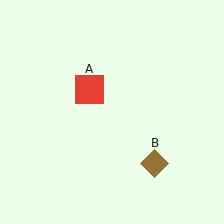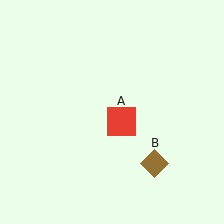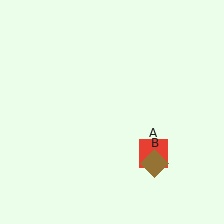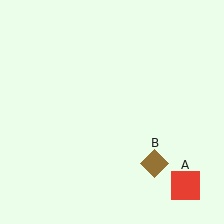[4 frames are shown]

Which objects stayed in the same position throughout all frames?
Brown diamond (object B) remained stationary.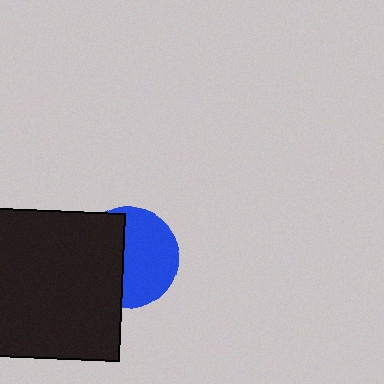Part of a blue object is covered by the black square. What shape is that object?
It is a circle.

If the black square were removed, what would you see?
You would see the complete blue circle.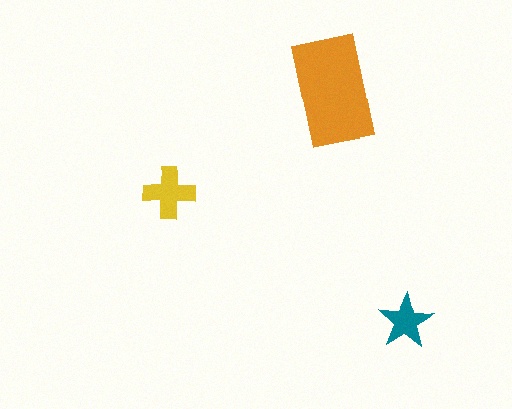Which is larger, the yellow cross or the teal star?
The yellow cross.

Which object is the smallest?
The teal star.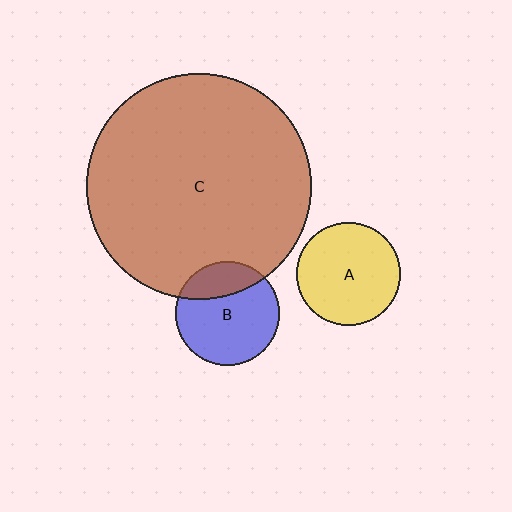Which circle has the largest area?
Circle C (brown).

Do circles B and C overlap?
Yes.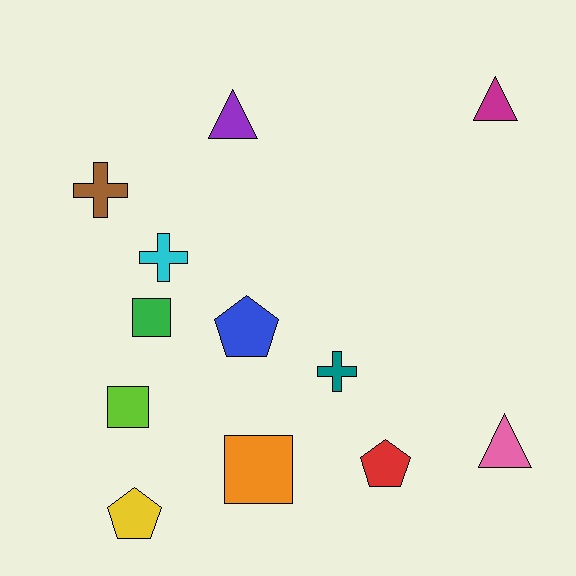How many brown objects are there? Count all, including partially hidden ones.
There is 1 brown object.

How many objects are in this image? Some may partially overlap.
There are 12 objects.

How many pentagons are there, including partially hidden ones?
There are 3 pentagons.